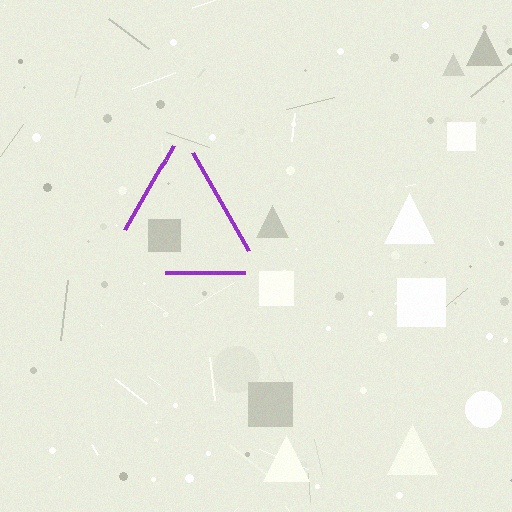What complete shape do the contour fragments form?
The contour fragments form a triangle.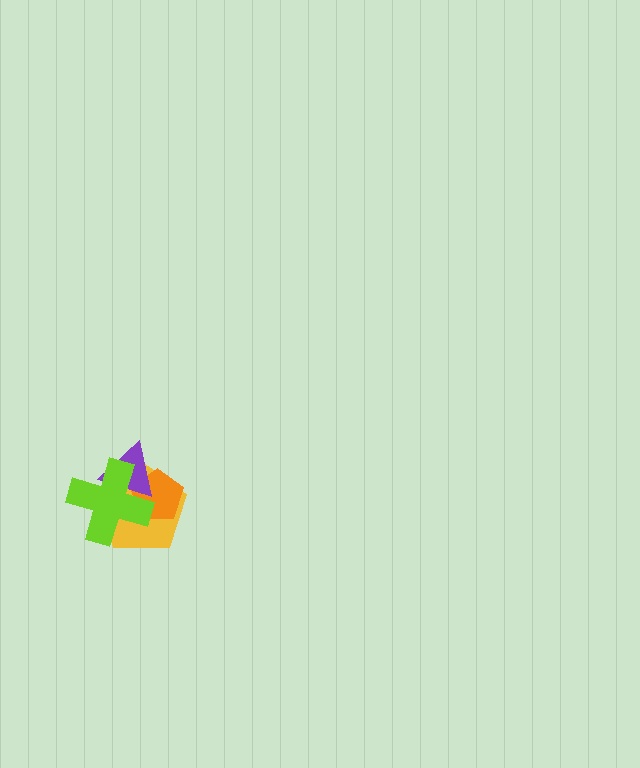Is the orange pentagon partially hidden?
Yes, it is partially covered by another shape.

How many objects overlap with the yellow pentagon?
3 objects overlap with the yellow pentagon.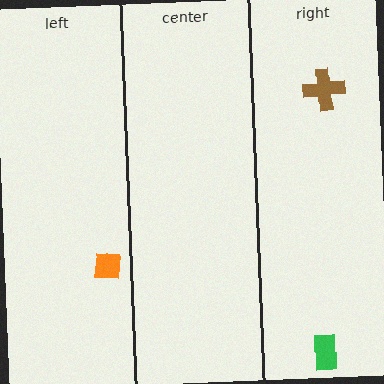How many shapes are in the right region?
2.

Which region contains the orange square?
The left region.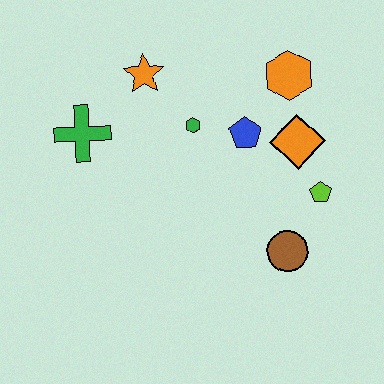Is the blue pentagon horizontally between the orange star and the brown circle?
Yes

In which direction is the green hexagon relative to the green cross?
The green hexagon is to the right of the green cross.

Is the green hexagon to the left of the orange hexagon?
Yes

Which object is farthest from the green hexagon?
The brown circle is farthest from the green hexagon.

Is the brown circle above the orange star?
No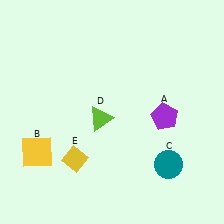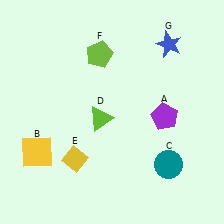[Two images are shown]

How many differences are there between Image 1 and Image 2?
There are 2 differences between the two images.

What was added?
A lime pentagon (F), a blue star (G) were added in Image 2.